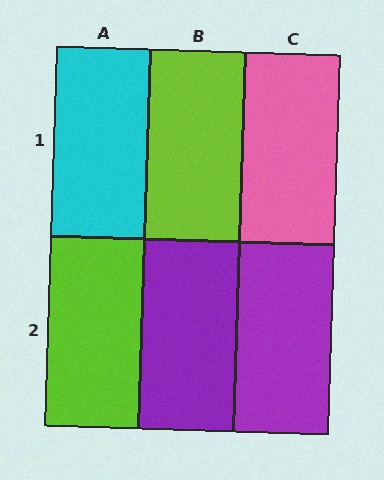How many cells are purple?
2 cells are purple.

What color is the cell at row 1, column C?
Pink.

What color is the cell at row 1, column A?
Cyan.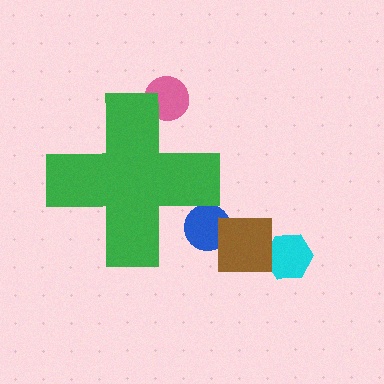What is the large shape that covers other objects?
A green cross.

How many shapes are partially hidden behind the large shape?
2 shapes are partially hidden.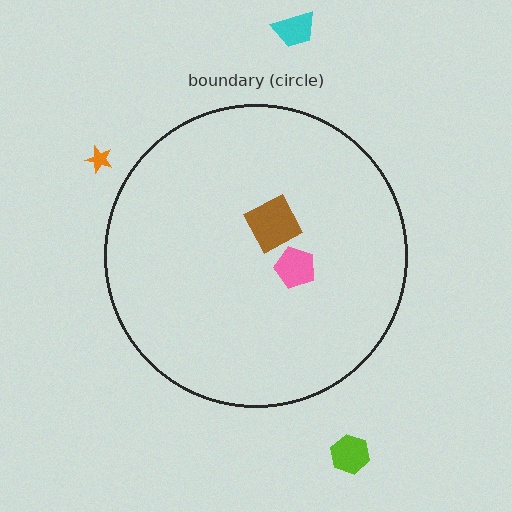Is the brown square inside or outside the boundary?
Inside.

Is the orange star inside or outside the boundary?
Outside.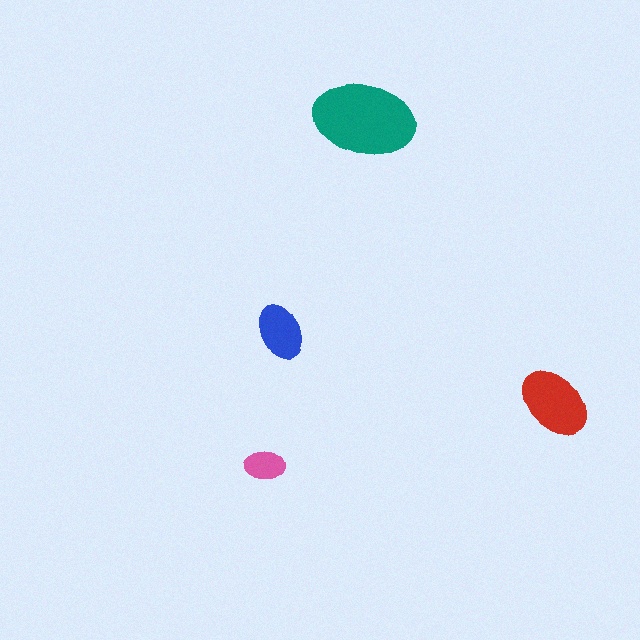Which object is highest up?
The teal ellipse is topmost.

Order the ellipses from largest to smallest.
the teal one, the red one, the blue one, the pink one.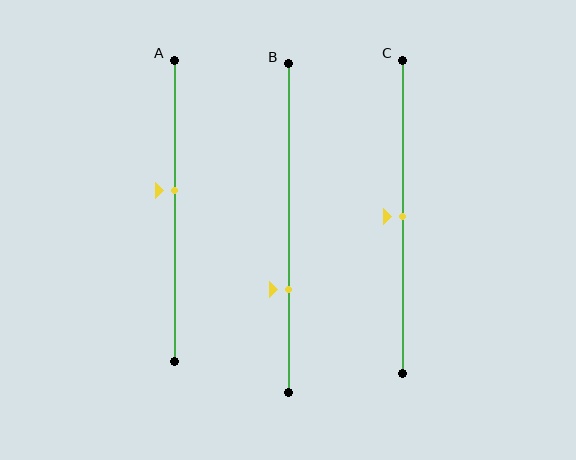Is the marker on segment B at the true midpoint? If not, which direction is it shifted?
No, the marker on segment B is shifted downward by about 19% of the segment length.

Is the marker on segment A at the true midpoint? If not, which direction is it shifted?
No, the marker on segment A is shifted upward by about 7% of the segment length.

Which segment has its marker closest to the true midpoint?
Segment C has its marker closest to the true midpoint.